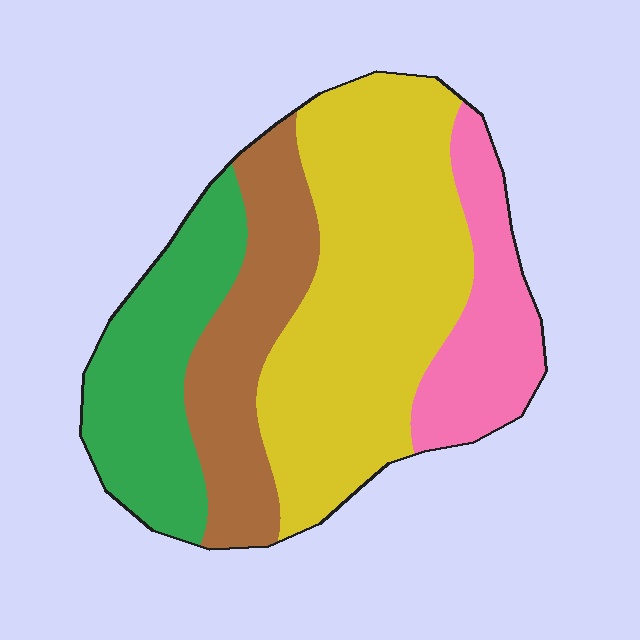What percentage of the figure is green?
Green covers roughly 20% of the figure.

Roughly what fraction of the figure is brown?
Brown takes up less than a quarter of the figure.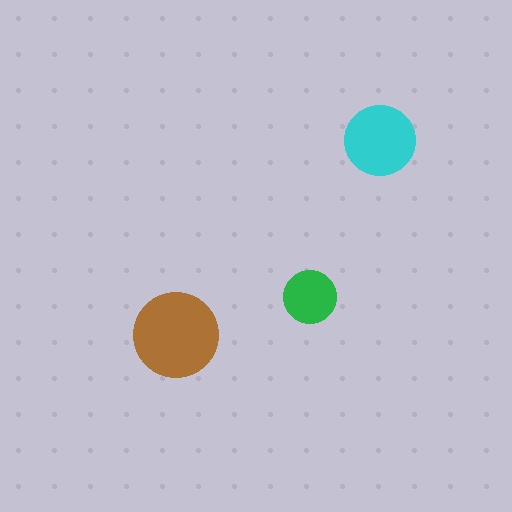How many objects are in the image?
There are 3 objects in the image.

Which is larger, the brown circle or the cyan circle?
The brown one.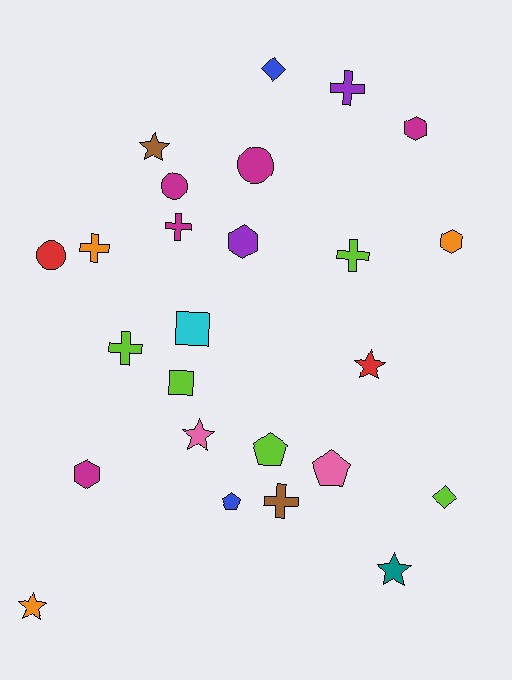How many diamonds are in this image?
There are 2 diamonds.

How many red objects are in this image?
There are 2 red objects.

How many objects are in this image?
There are 25 objects.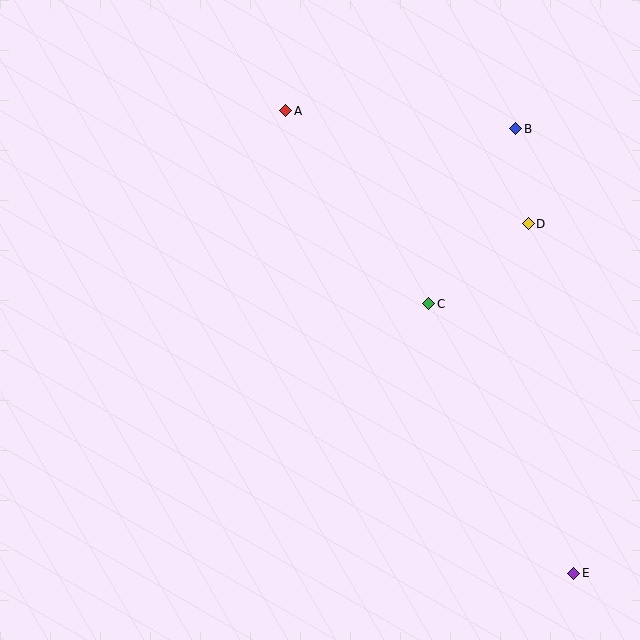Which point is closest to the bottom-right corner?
Point E is closest to the bottom-right corner.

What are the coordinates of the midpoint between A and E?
The midpoint between A and E is at (430, 342).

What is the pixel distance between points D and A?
The distance between D and A is 267 pixels.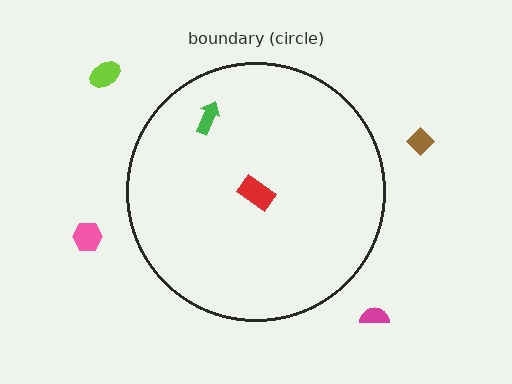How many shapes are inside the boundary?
2 inside, 4 outside.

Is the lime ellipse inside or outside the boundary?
Outside.